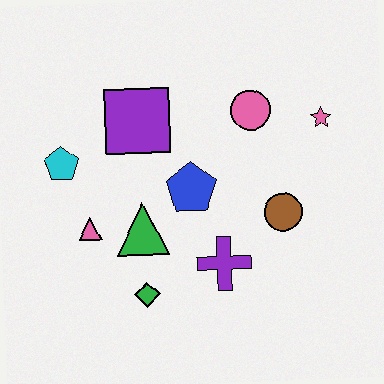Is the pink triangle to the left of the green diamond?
Yes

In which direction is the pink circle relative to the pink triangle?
The pink circle is to the right of the pink triangle.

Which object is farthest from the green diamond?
The pink star is farthest from the green diamond.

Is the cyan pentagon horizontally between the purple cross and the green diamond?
No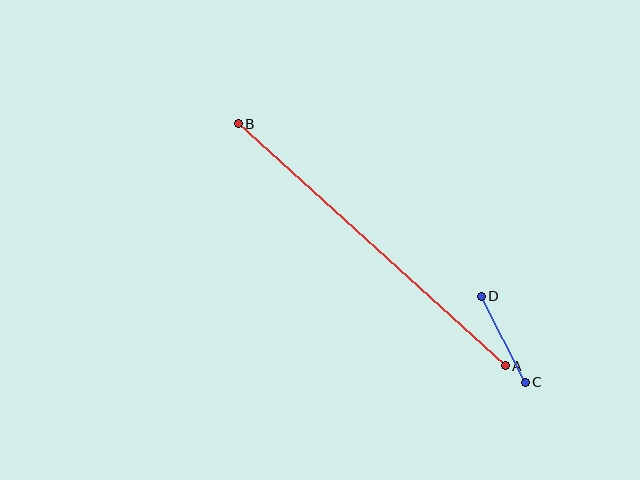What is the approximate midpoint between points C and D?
The midpoint is at approximately (503, 339) pixels.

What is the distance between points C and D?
The distance is approximately 96 pixels.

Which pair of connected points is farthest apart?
Points A and B are farthest apart.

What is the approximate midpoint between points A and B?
The midpoint is at approximately (372, 245) pixels.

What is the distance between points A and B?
The distance is approximately 361 pixels.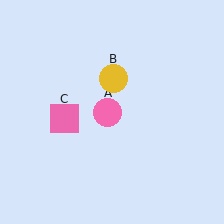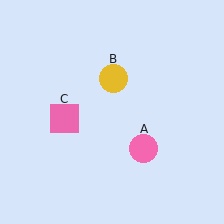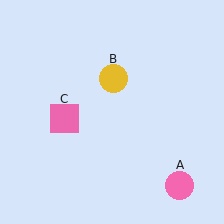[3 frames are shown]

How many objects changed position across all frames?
1 object changed position: pink circle (object A).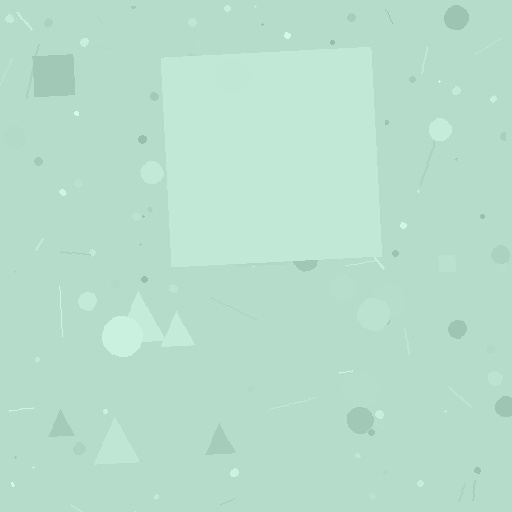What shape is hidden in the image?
A square is hidden in the image.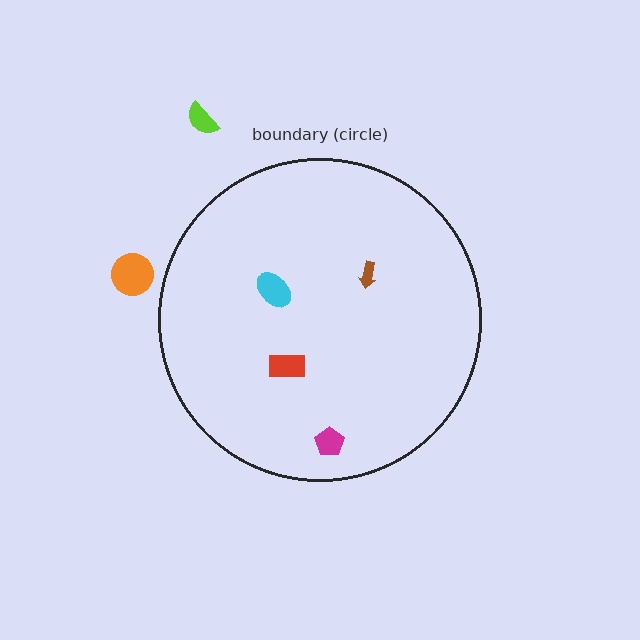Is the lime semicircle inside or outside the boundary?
Outside.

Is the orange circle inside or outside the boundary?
Outside.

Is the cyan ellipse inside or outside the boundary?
Inside.